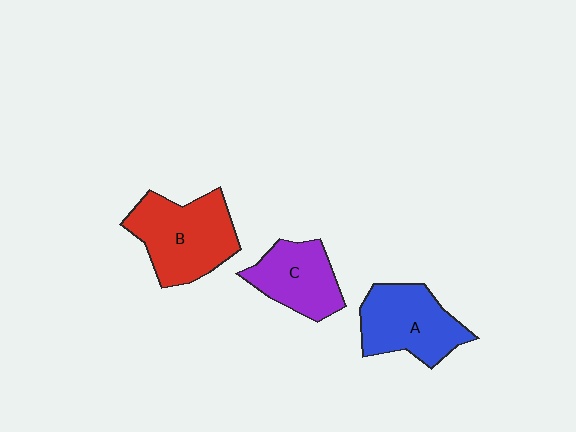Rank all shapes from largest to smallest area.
From largest to smallest: B (red), A (blue), C (purple).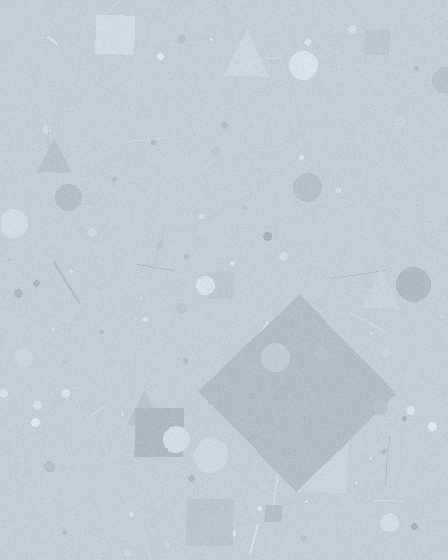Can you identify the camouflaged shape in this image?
The camouflaged shape is a diamond.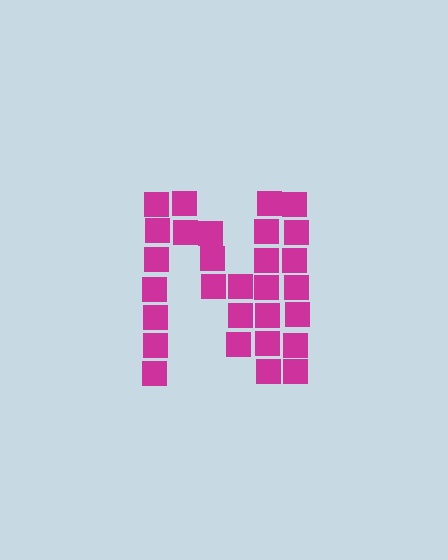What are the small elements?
The small elements are squares.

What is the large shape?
The large shape is the letter N.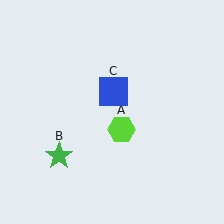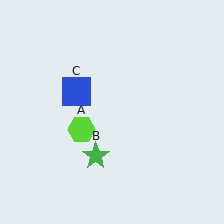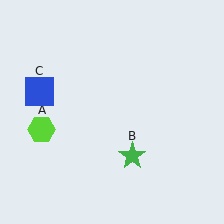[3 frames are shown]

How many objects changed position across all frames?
3 objects changed position: lime hexagon (object A), green star (object B), blue square (object C).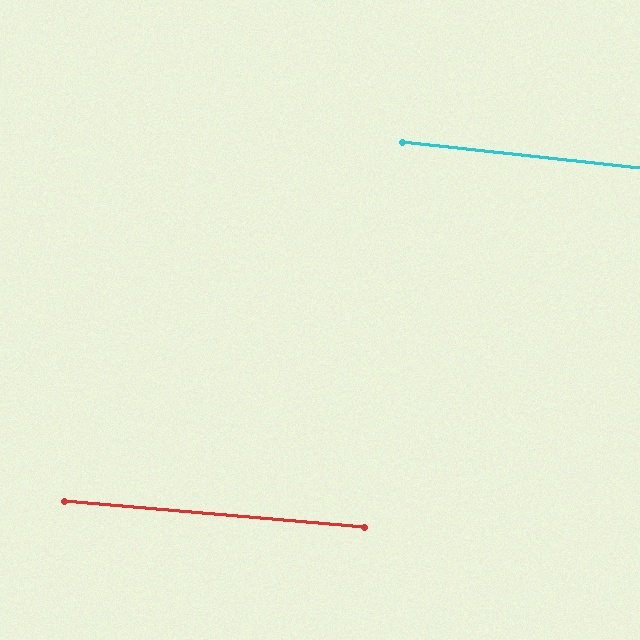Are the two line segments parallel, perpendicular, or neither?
Parallel — their directions differ by only 1.3°.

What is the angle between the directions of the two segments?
Approximately 1 degree.